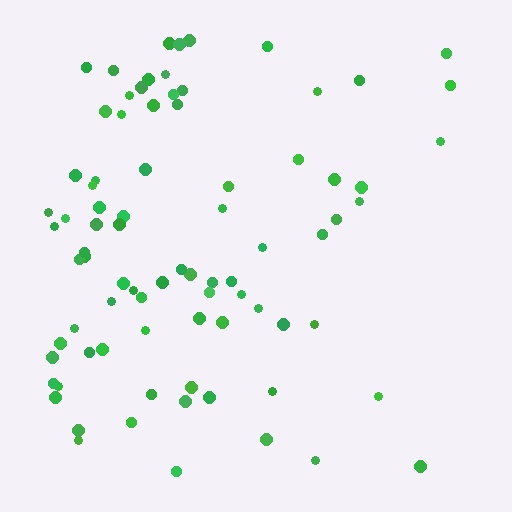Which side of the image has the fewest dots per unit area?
The right.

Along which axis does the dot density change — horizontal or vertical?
Horizontal.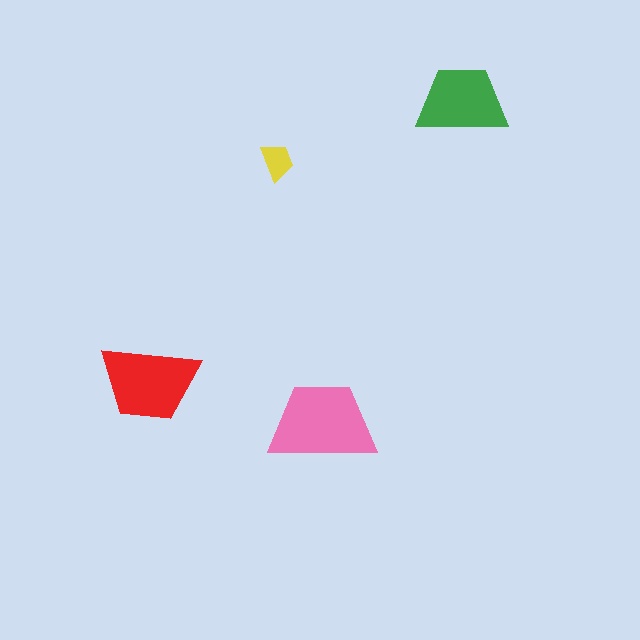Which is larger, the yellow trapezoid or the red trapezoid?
The red one.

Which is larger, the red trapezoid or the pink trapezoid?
The pink one.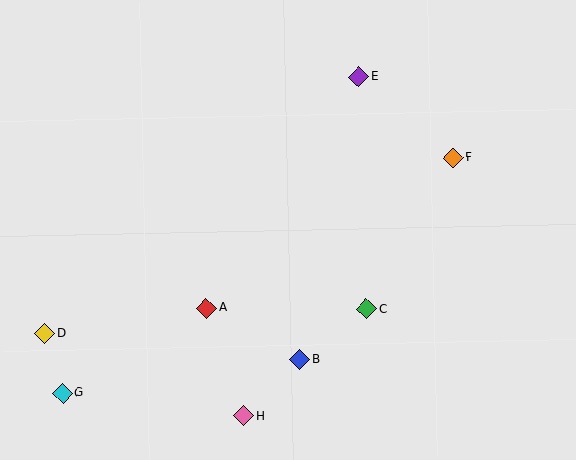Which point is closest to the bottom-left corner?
Point G is closest to the bottom-left corner.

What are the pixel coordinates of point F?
Point F is at (453, 158).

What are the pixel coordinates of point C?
Point C is at (366, 309).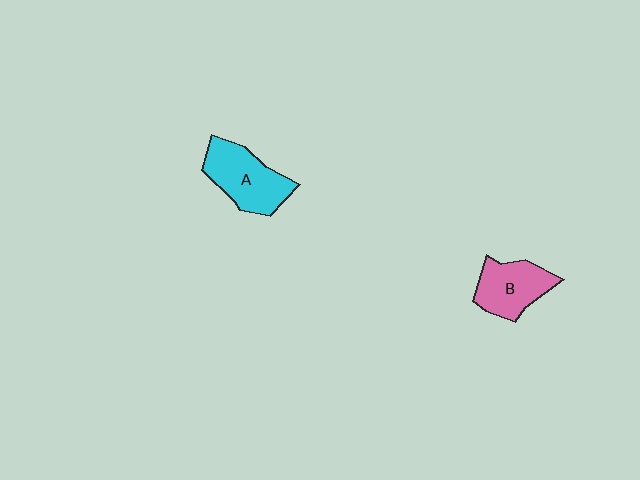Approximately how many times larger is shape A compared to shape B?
Approximately 1.2 times.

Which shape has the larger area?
Shape A (cyan).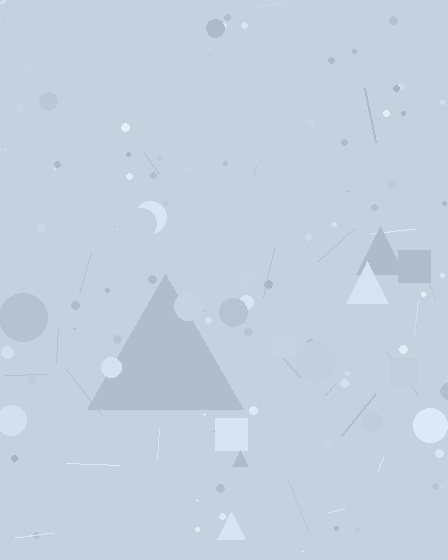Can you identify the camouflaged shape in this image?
The camouflaged shape is a triangle.